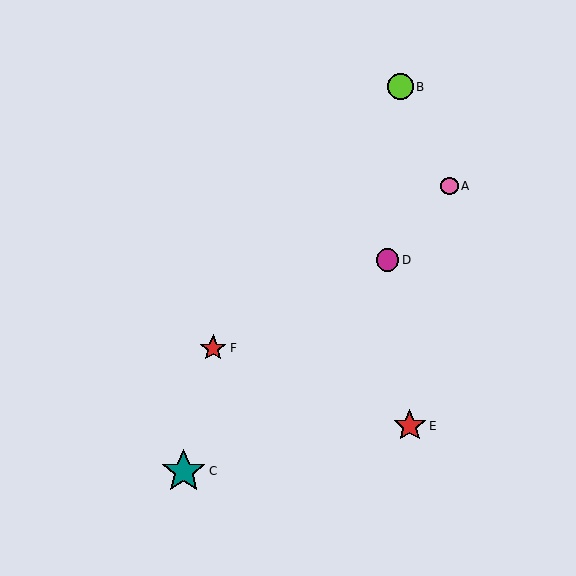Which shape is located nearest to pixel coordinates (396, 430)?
The red star (labeled E) at (410, 426) is nearest to that location.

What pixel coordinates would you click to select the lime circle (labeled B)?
Click at (400, 87) to select the lime circle B.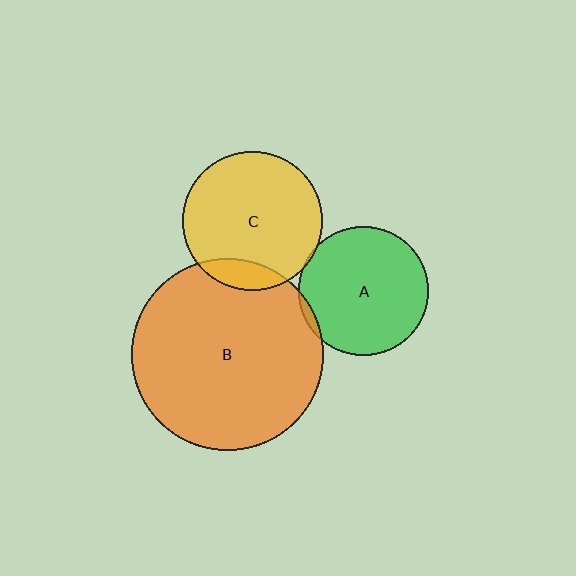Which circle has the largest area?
Circle B (orange).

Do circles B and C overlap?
Yes.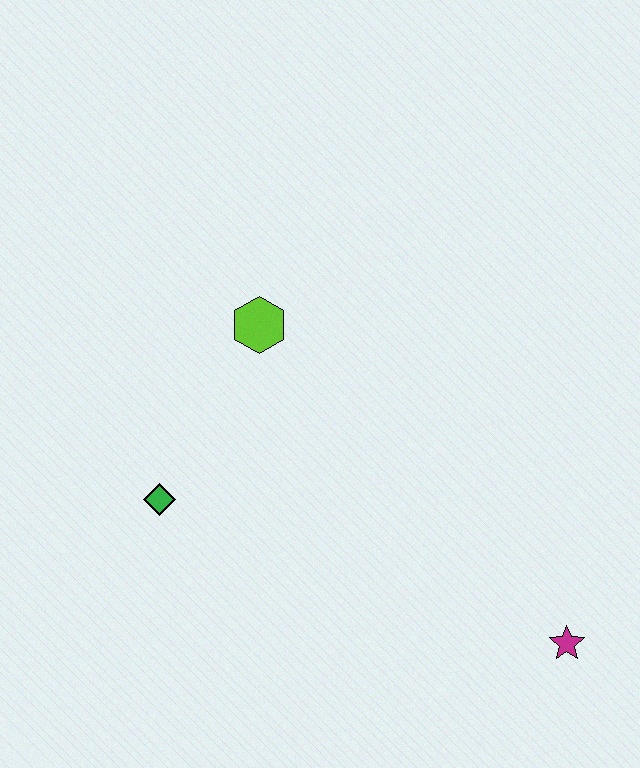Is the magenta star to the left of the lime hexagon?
No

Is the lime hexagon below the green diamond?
No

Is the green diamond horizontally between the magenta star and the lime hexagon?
No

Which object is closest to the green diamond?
The lime hexagon is closest to the green diamond.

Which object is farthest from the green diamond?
The magenta star is farthest from the green diamond.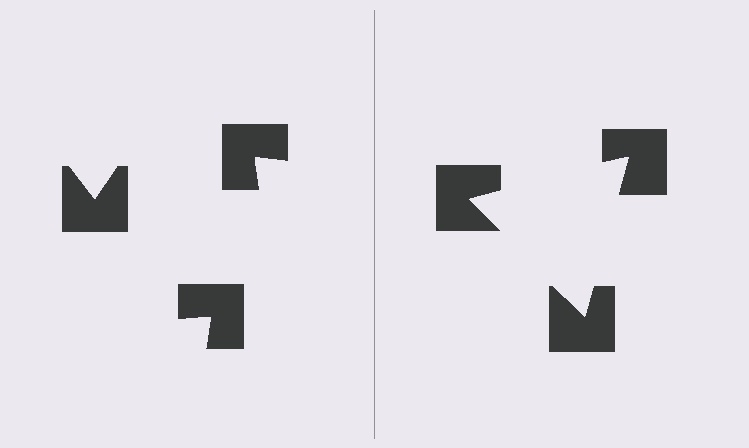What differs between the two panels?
The notched squares are positioned identically on both sides; only the wedge orientations differ. On the right they align to a triangle; on the left they are misaligned.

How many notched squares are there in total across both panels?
6 — 3 on each side.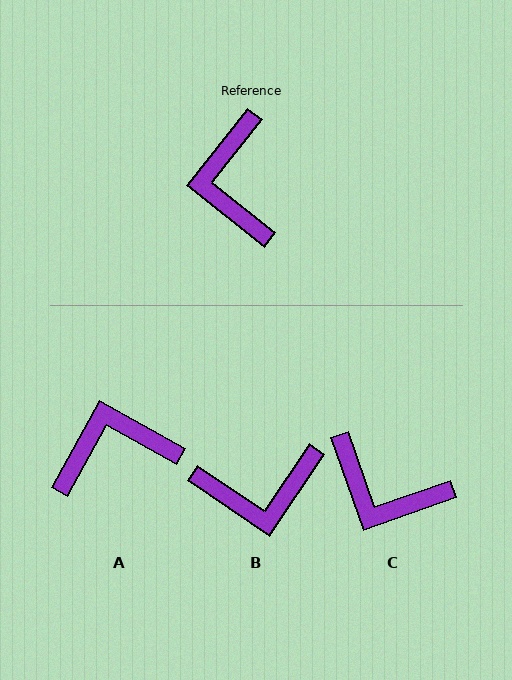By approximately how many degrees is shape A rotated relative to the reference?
Approximately 81 degrees clockwise.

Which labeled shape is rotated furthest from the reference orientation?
B, about 94 degrees away.